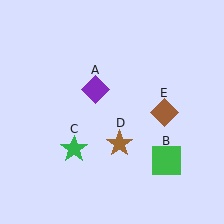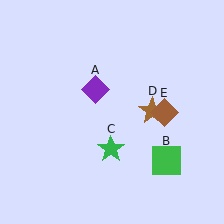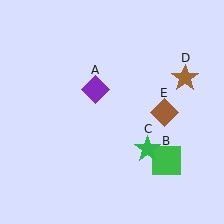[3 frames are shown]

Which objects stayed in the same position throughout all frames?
Purple diamond (object A) and green square (object B) and brown diamond (object E) remained stationary.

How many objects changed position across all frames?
2 objects changed position: green star (object C), brown star (object D).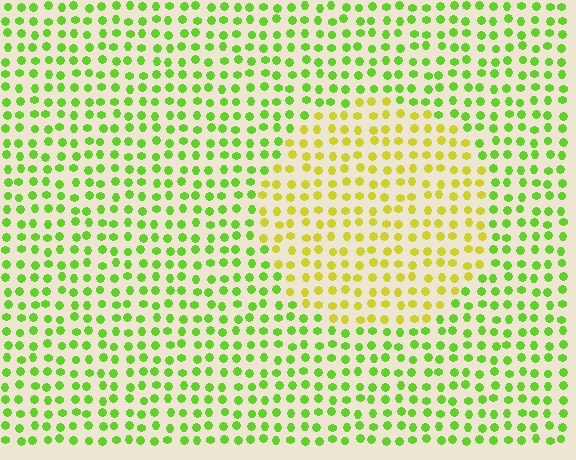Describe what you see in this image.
The image is filled with small lime elements in a uniform arrangement. A circle-shaped region is visible where the elements are tinted to a slightly different hue, forming a subtle color boundary.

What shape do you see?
I see a circle.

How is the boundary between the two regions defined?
The boundary is defined purely by a slight shift in hue (about 40 degrees). Spacing, size, and orientation are identical on both sides.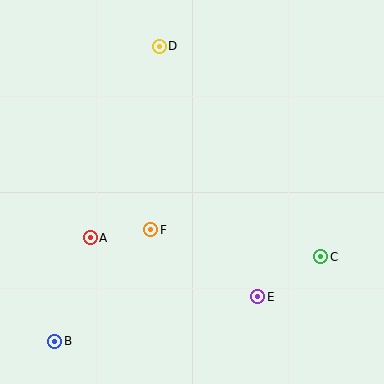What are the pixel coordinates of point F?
Point F is at (151, 230).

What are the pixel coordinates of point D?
Point D is at (159, 46).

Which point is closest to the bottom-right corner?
Point C is closest to the bottom-right corner.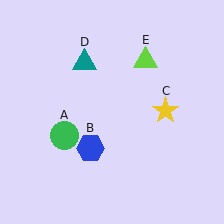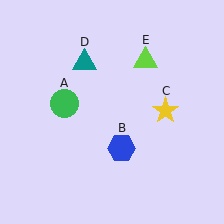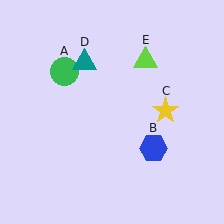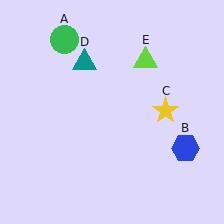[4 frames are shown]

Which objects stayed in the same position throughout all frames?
Yellow star (object C) and teal triangle (object D) and lime triangle (object E) remained stationary.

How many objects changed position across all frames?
2 objects changed position: green circle (object A), blue hexagon (object B).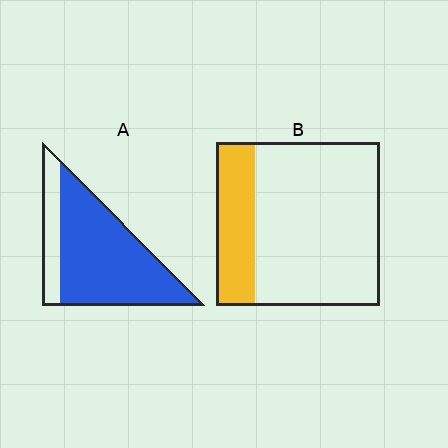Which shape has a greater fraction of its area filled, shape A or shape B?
Shape A.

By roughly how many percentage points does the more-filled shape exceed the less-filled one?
By roughly 55 percentage points (A over B).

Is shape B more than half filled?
No.